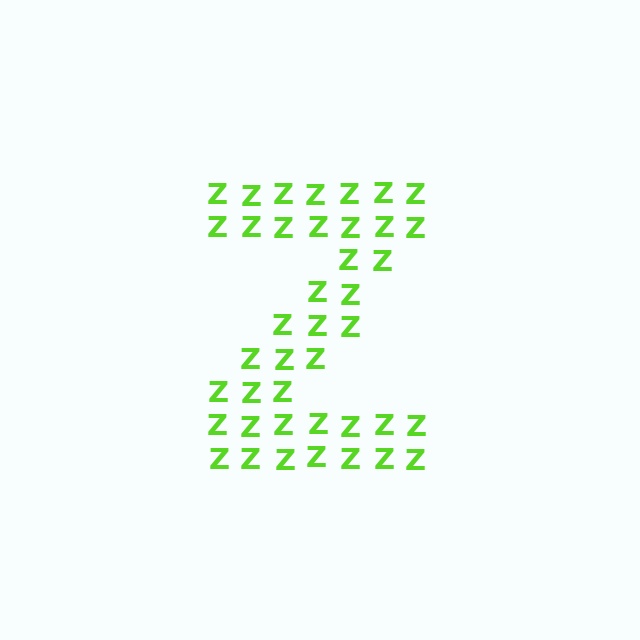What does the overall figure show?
The overall figure shows the letter Z.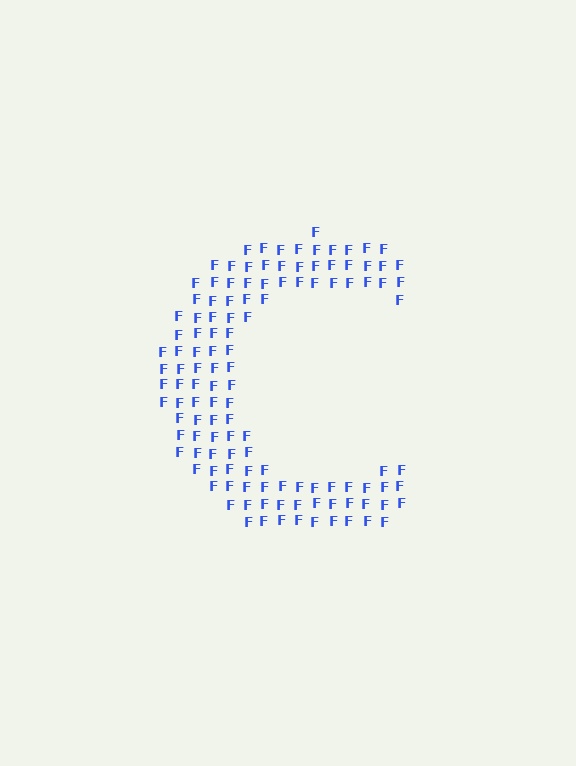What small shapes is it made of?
It is made of small letter F's.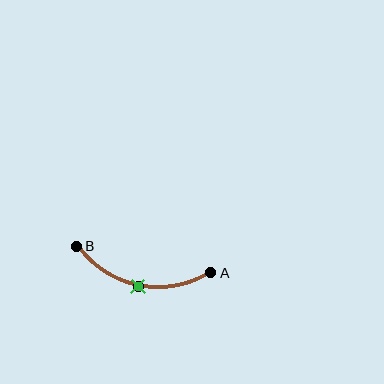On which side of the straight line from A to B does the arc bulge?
The arc bulges below the straight line connecting A and B.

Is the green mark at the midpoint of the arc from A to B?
Yes. The green mark lies on the arc at equal arc-length from both A and B — it is the arc midpoint.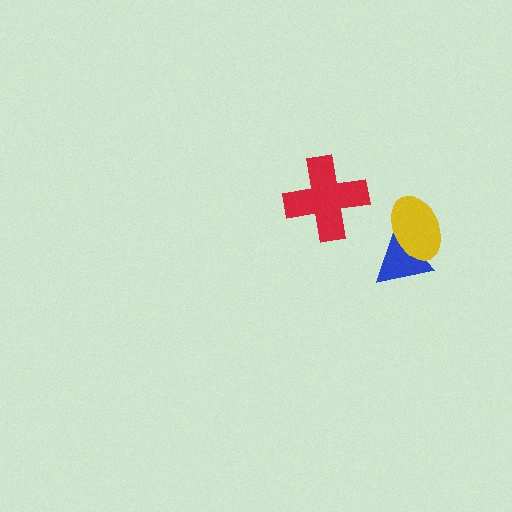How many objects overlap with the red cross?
0 objects overlap with the red cross.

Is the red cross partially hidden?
No, no other shape covers it.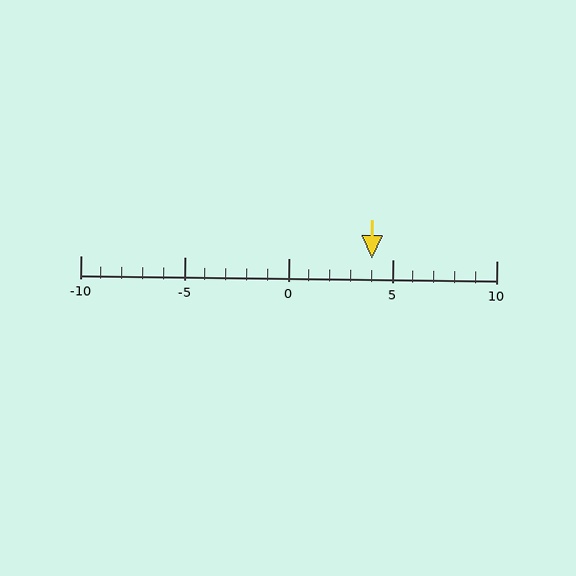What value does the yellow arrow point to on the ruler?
The yellow arrow points to approximately 4.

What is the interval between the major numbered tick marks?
The major tick marks are spaced 5 units apart.